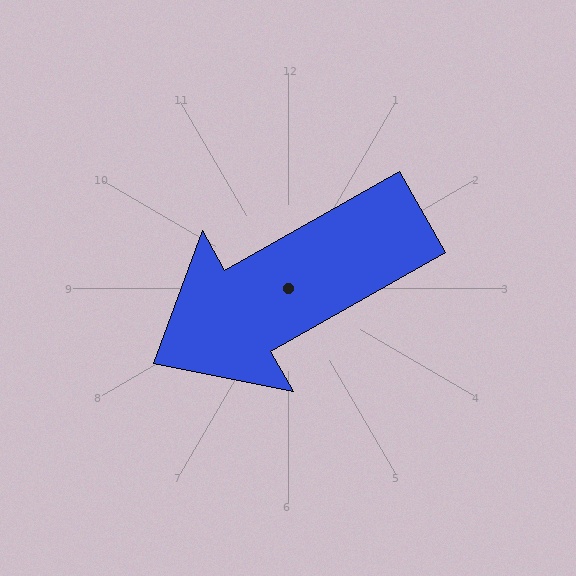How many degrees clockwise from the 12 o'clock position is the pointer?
Approximately 241 degrees.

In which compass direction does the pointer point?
Southwest.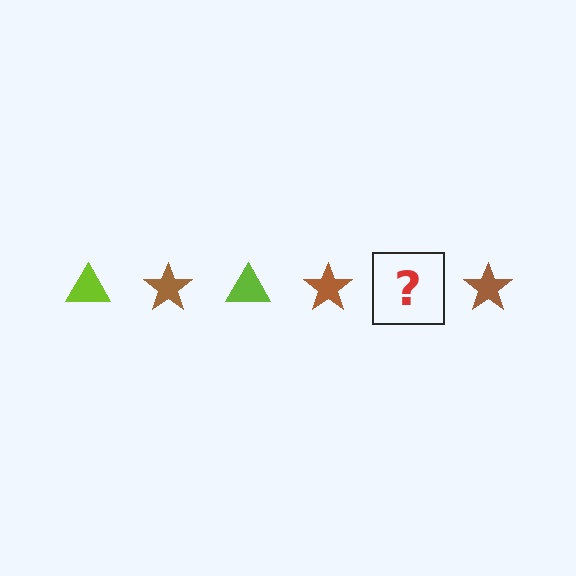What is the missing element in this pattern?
The missing element is a lime triangle.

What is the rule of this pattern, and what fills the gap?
The rule is that the pattern alternates between lime triangle and brown star. The gap should be filled with a lime triangle.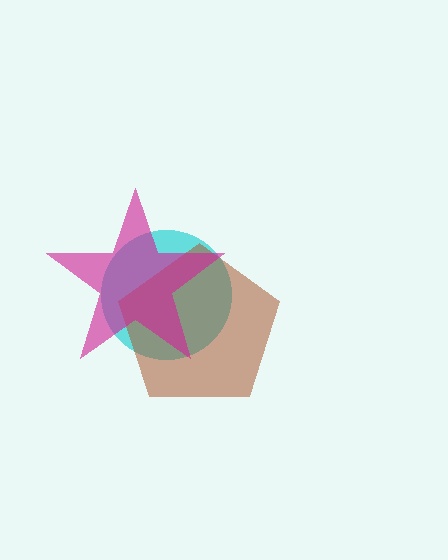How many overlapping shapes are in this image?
There are 3 overlapping shapes in the image.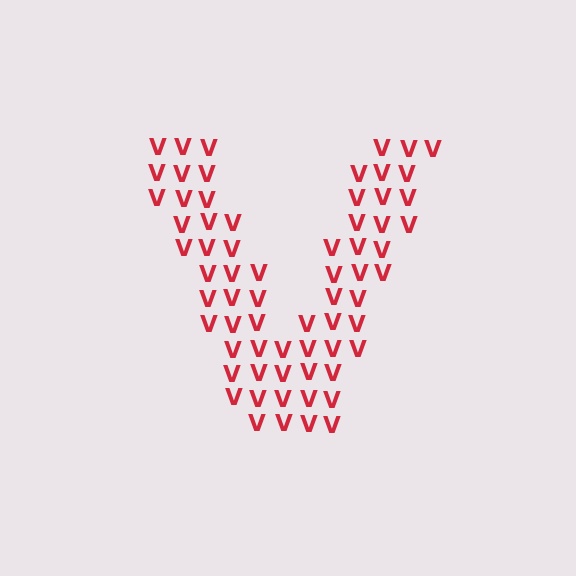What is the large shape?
The large shape is the letter V.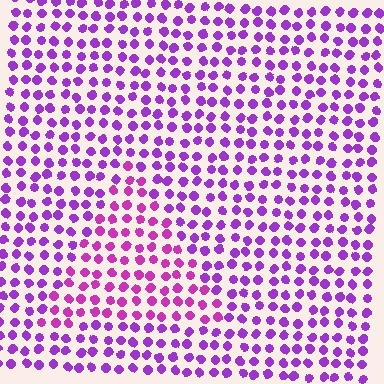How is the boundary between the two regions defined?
The boundary is defined purely by a slight shift in hue (about 27 degrees). Spacing, size, and orientation are identical on both sides.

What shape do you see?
I see a triangle.